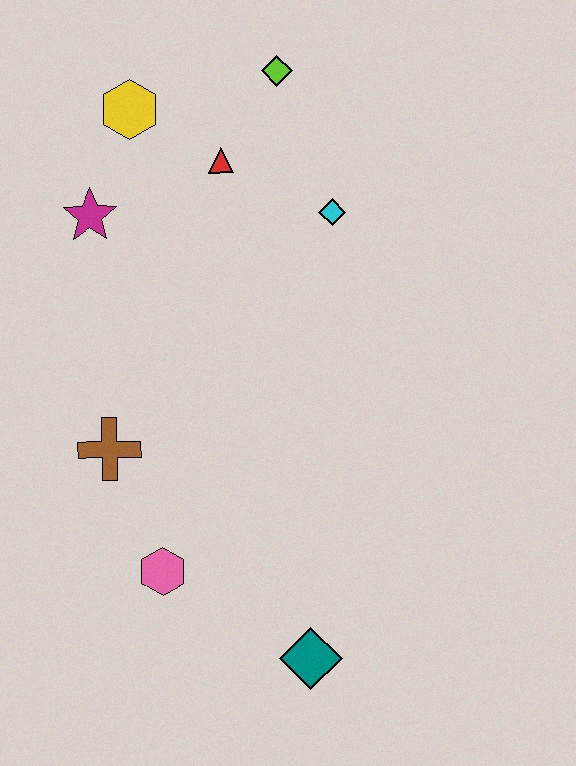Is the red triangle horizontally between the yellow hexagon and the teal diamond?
Yes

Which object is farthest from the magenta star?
The teal diamond is farthest from the magenta star.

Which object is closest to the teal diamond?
The pink hexagon is closest to the teal diamond.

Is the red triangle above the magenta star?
Yes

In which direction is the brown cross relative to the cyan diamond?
The brown cross is below the cyan diamond.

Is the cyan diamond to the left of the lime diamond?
No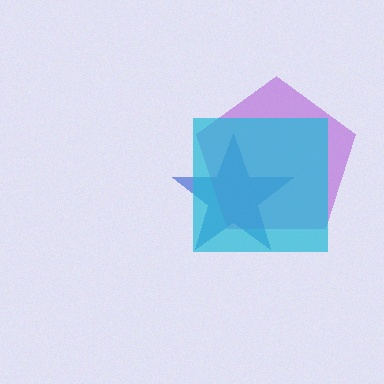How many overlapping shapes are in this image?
There are 3 overlapping shapes in the image.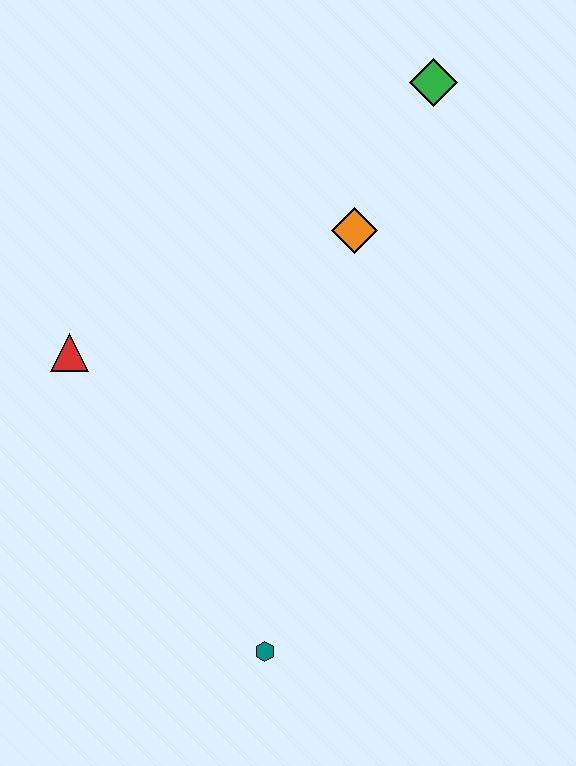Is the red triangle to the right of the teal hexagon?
No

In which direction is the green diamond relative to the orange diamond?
The green diamond is above the orange diamond.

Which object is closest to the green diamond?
The orange diamond is closest to the green diamond.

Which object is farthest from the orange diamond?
The teal hexagon is farthest from the orange diamond.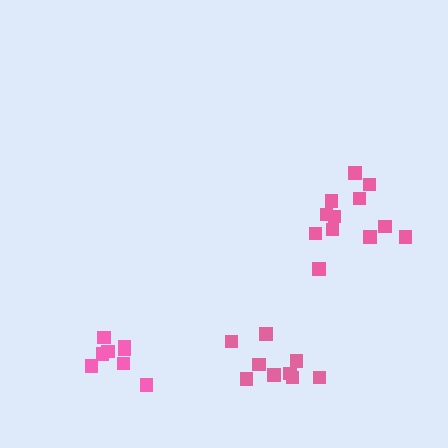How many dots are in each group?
Group 1: 9 dots, Group 2: 8 dots, Group 3: 12 dots (29 total).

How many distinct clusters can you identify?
There are 3 distinct clusters.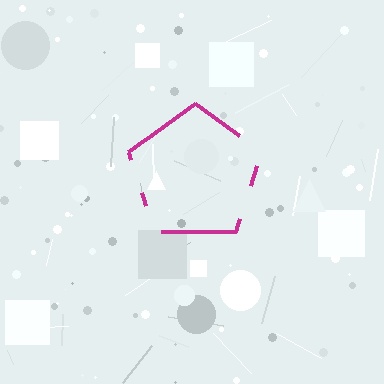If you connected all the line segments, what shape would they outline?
They would outline a pentagon.